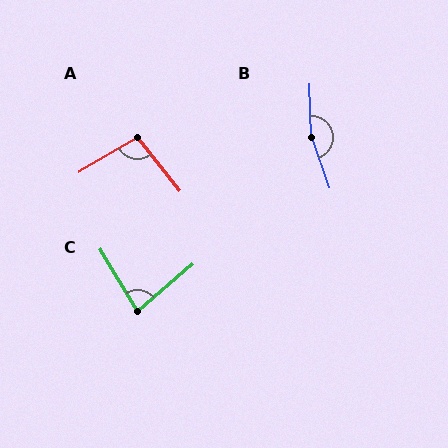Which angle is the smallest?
C, at approximately 80 degrees.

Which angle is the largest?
B, at approximately 162 degrees.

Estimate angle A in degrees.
Approximately 97 degrees.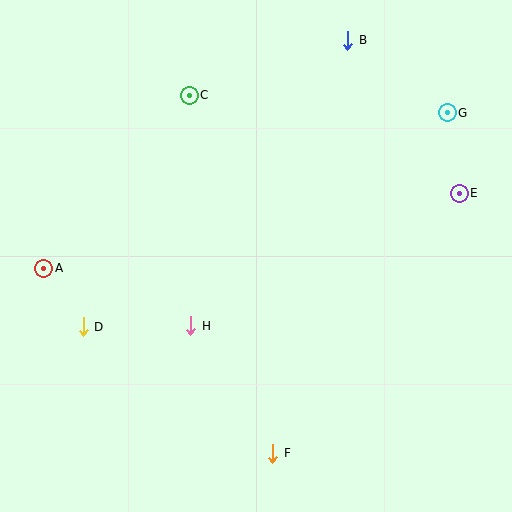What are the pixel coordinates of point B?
Point B is at (348, 40).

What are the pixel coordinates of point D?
Point D is at (83, 327).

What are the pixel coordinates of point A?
Point A is at (44, 268).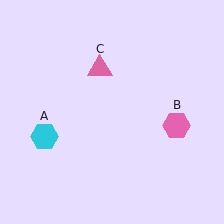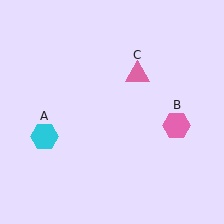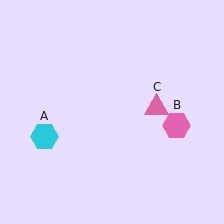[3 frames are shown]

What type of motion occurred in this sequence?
The pink triangle (object C) rotated clockwise around the center of the scene.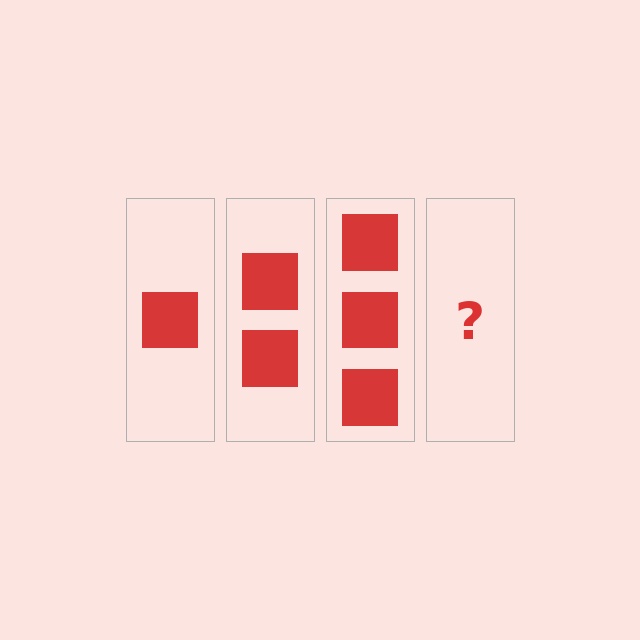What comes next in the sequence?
The next element should be 4 squares.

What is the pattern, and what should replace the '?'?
The pattern is that each step adds one more square. The '?' should be 4 squares.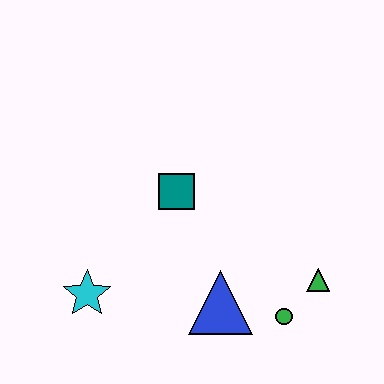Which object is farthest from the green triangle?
The cyan star is farthest from the green triangle.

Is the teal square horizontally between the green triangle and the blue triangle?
No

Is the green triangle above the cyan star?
Yes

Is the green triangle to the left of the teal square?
No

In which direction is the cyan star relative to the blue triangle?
The cyan star is to the left of the blue triangle.